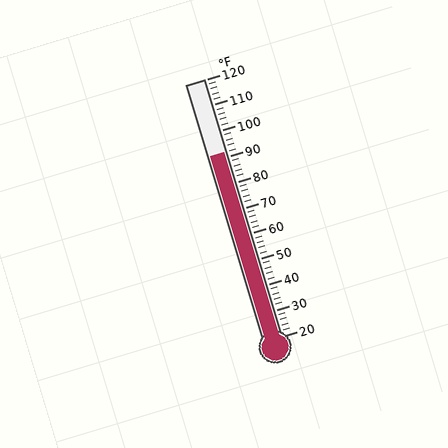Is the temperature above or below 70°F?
The temperature is above 70°F.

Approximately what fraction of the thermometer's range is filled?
The thermometer is filled to approximately 70% of its range.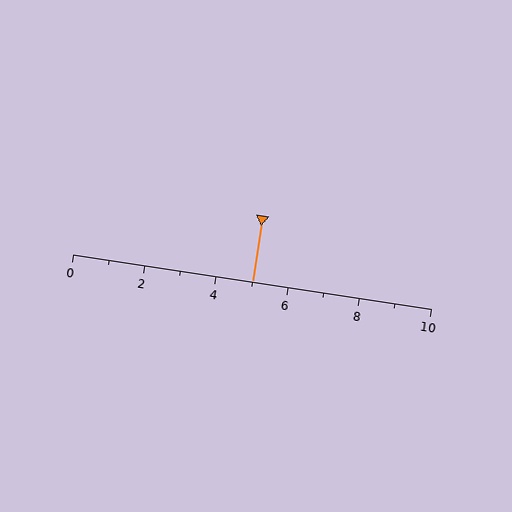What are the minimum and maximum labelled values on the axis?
The axis runs from 0 to 10.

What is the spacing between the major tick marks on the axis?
The major ticks are spaced 2 apart.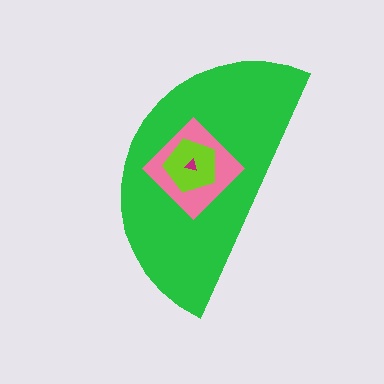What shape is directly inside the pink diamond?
The lime pentagon.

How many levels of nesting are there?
4.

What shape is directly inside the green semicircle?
The pink diamond.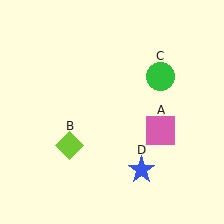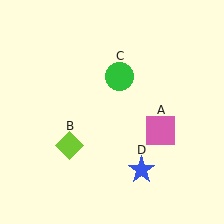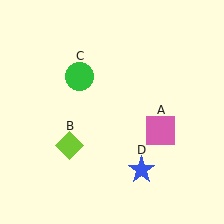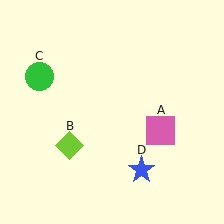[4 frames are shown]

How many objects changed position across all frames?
1 object changed position: green circle (object C).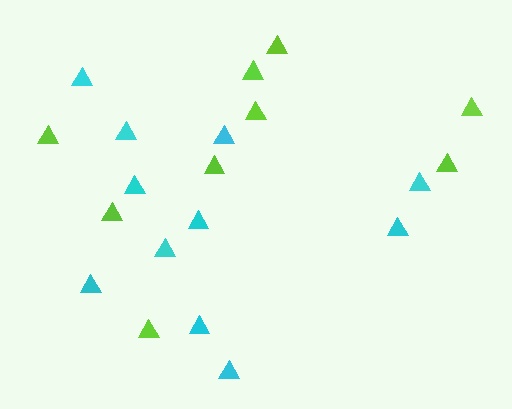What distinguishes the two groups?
There are 2 groups: one group of cyan triangles (11) and one group of lime triangles (9).